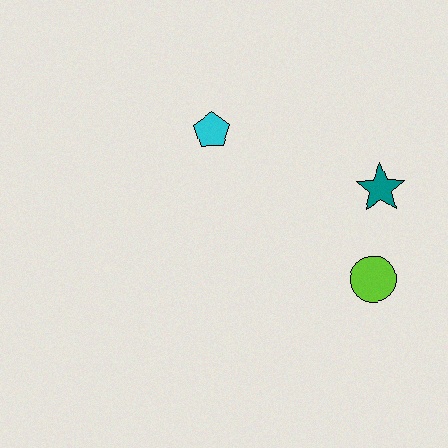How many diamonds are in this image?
There are no diamonds.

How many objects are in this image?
There are 3 objects.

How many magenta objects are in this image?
There are no magenta objects.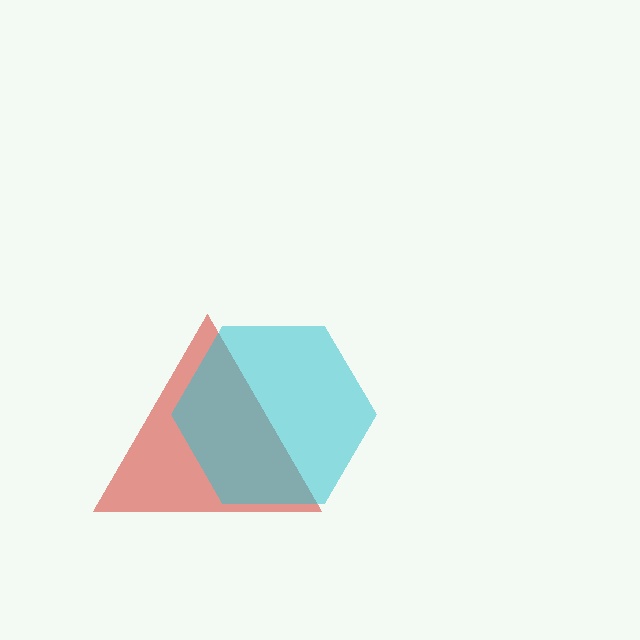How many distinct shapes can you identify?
There are 2 distinct shapes: a red triangle, a cyan hexagon.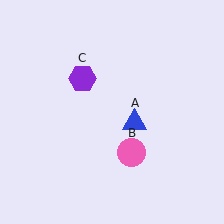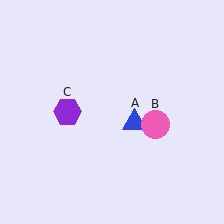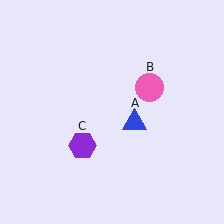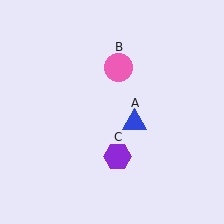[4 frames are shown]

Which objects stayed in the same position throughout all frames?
Blue triangle (object A) remained stationary.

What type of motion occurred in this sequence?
The pink circle (object B), purple hexagon (object C) rotated counterclockwise around the center of the scene.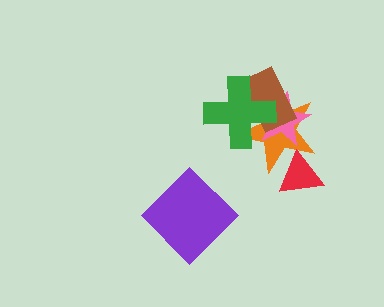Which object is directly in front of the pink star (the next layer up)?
The brown rectangle is directly in front of the pink star.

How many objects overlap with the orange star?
4 objects overlap with the orange star.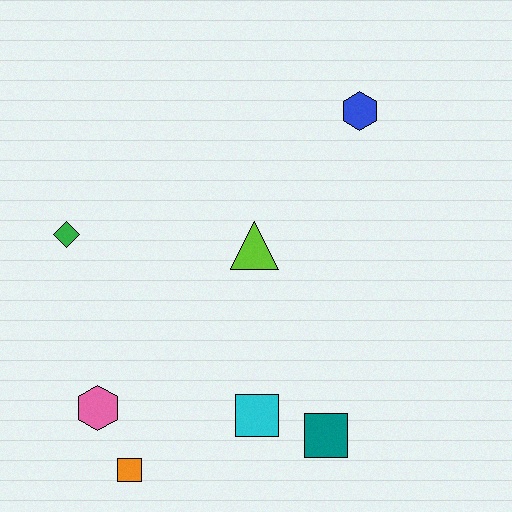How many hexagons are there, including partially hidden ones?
There are 2 hexagons.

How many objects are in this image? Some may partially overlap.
There are 7 objects.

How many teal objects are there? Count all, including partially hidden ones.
There is 1 teal object.